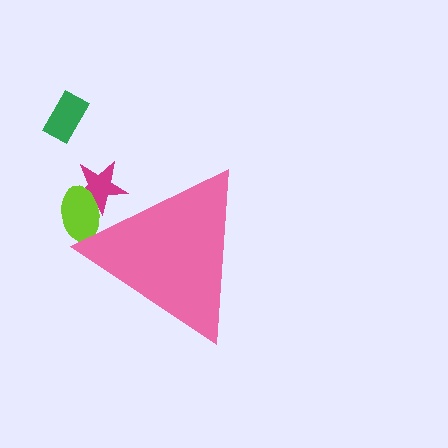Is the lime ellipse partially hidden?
Yes, the lime ellipse is partially hidden behind the pink triangle.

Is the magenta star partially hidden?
Yes, the magenta star is partially hidden behind the pink triangle.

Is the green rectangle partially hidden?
No, the green rectangle is fully visible.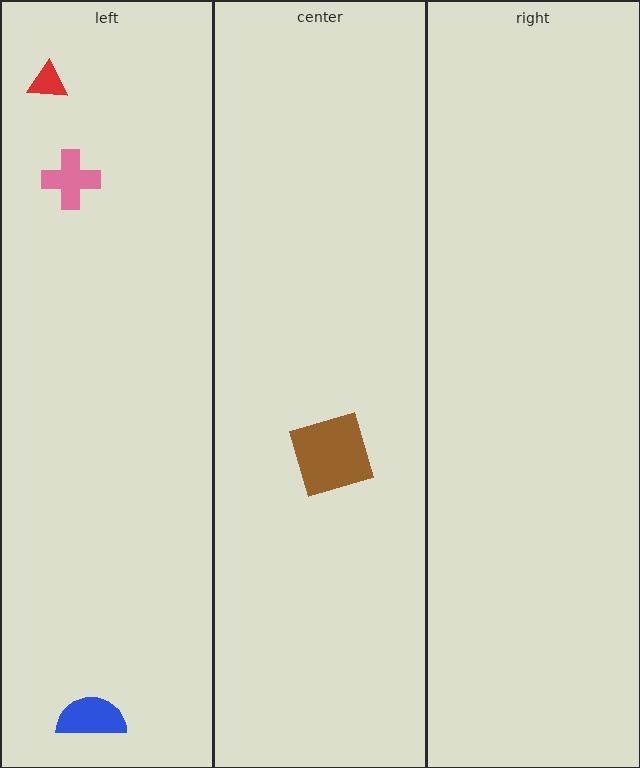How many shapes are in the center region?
1.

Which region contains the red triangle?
The left region.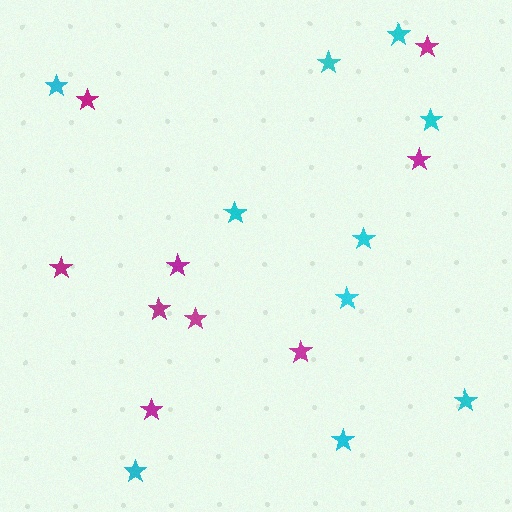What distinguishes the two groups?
There are 2 groups: one group of magenta stars (9) and one group of cyan stars (10).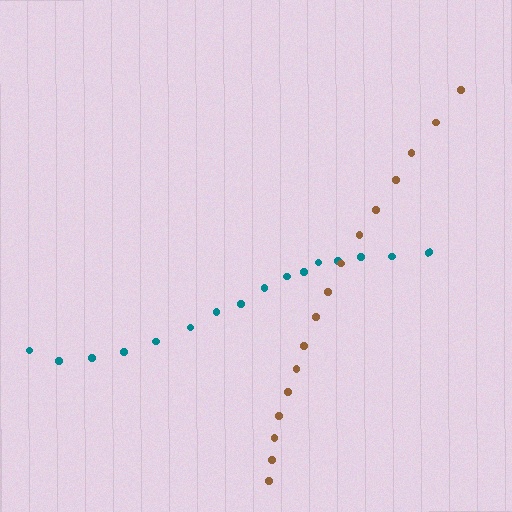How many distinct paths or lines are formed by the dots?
There are 2 distinct paths.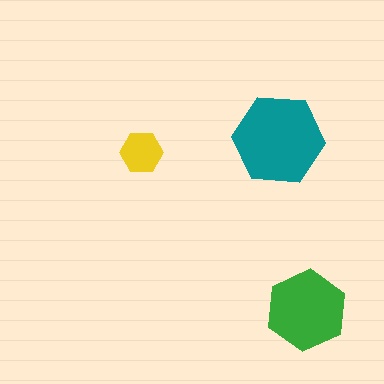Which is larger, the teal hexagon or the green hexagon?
The teal one.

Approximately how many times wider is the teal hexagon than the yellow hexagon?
About 2 times wider.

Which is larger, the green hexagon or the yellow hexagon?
The green one.